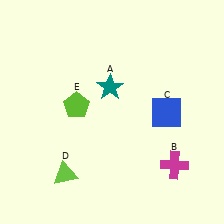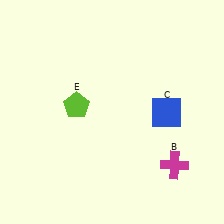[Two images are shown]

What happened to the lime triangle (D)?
The lime triangle (D) was removed in Image 2. It was in the bottom-left area of Image 1.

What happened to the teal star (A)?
The teal star (A) was removed in Image 2. It was in the top-left area of Image 1.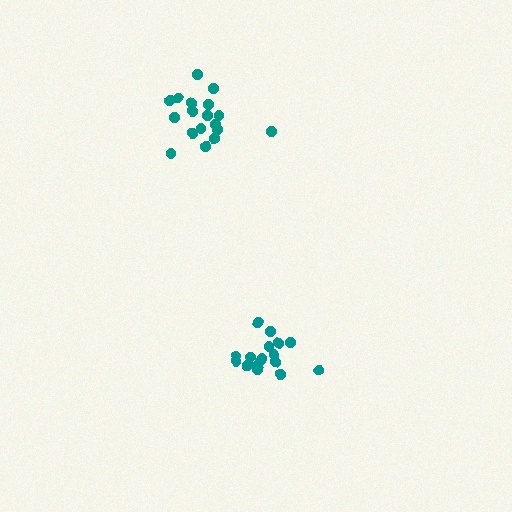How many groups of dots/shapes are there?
There are 2 groups.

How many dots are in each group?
Group 1: 18 dots, Group 2: 18 dots (36 total).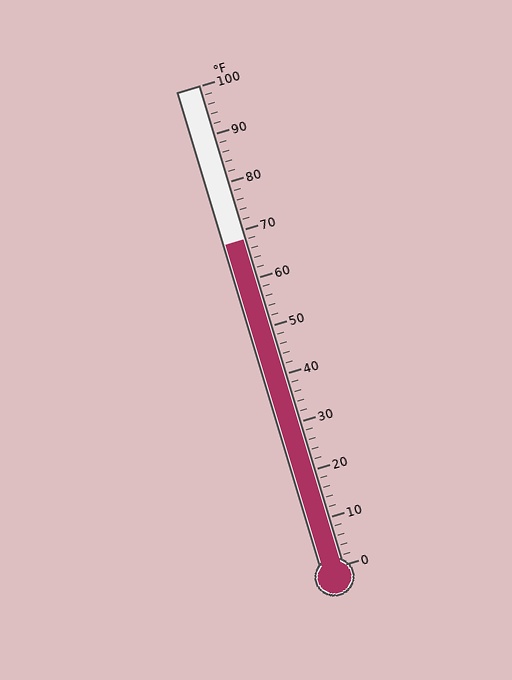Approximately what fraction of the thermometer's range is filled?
The thermometer is filled to approximately 70% of its range.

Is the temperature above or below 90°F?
The temperature is below 90°F.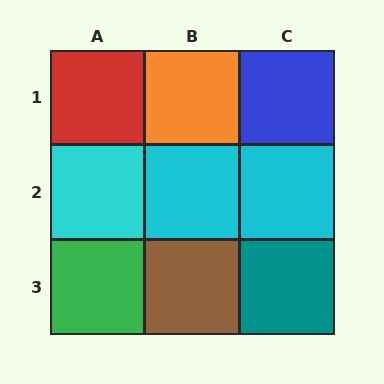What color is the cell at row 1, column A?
Red.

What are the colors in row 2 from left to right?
Cyan, cyan, cyan.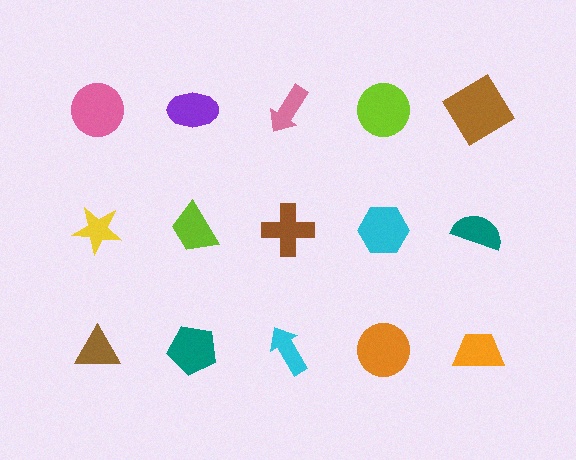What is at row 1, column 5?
A brown diamond.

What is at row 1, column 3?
A pink arrow.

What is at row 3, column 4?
An orange circle.